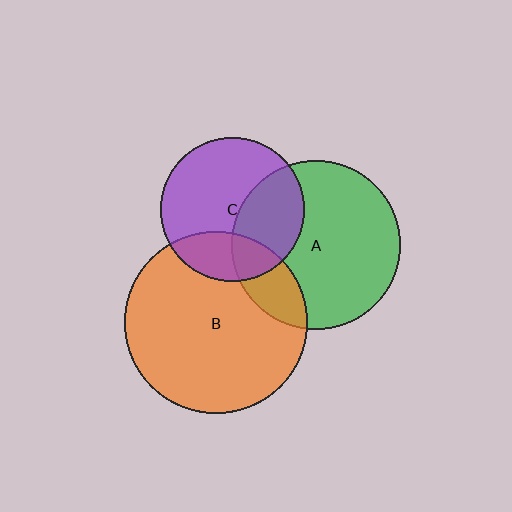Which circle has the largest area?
Circle B (orange).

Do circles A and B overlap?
Yes.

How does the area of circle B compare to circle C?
Approximately 1.6 times.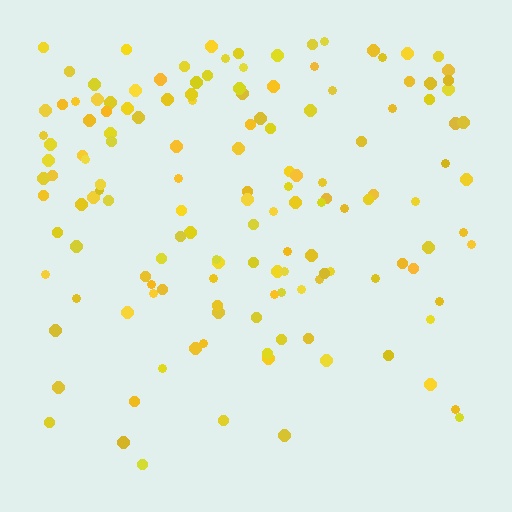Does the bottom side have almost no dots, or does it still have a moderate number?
Still a moderate number, just noticeably fewer than the top.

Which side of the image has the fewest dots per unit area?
The bottom.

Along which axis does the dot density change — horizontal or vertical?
Vertical.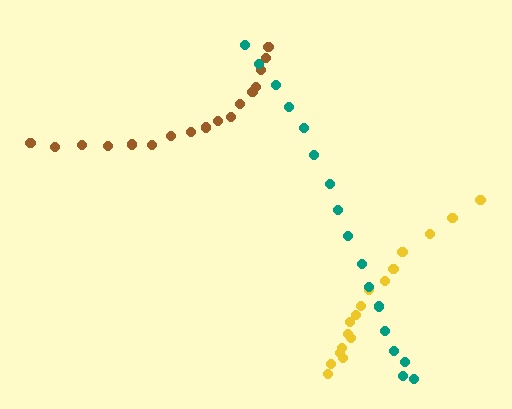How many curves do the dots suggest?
There are 3 distinct paths.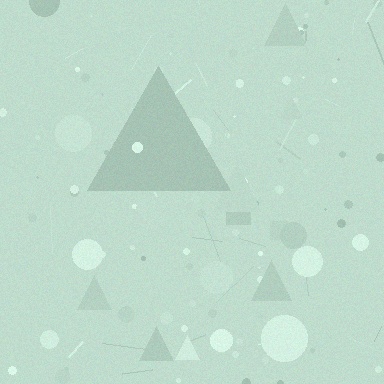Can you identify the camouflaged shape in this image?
The camouflaged shape is a triangle.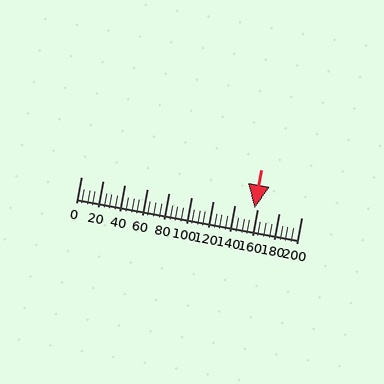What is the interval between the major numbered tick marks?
The major tick marks are spaced 20 units apart.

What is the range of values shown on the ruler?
The ruler shows values from 0 to 200.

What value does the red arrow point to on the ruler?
The red arrow points to approximately 158.